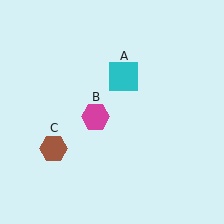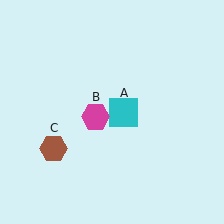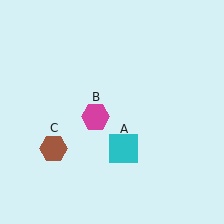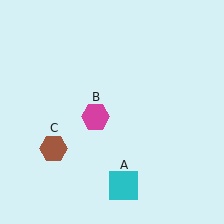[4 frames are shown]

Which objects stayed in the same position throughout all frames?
Magenta hexagon (object B) and brown hexagon (object C) remained stationary.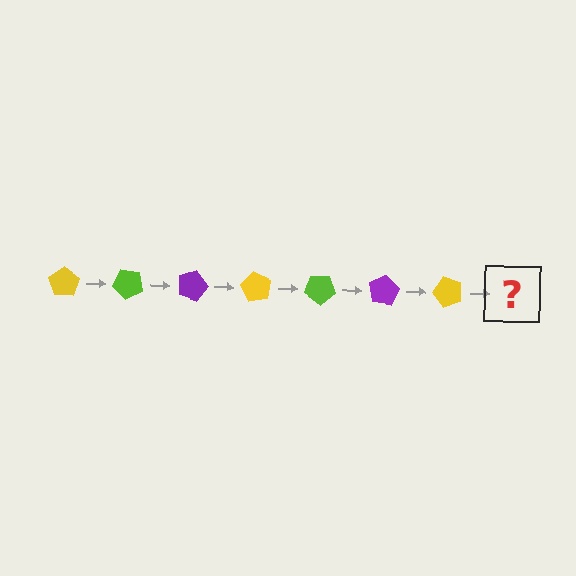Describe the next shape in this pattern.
It should be a lime pentagon, rotated 315 degrees from the start.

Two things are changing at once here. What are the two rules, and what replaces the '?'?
The two rules are that it rotates 45 degrees each step and the color cycles through yellow, lime, and purple. The '?' should be a lime pentagon, rotated 315 degrees from the start.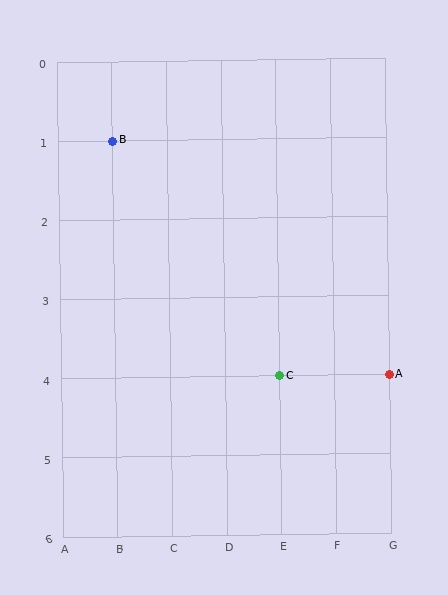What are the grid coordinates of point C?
Point C is at grid coordinates (E, 4).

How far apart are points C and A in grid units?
Points C and A are 2 columns apart.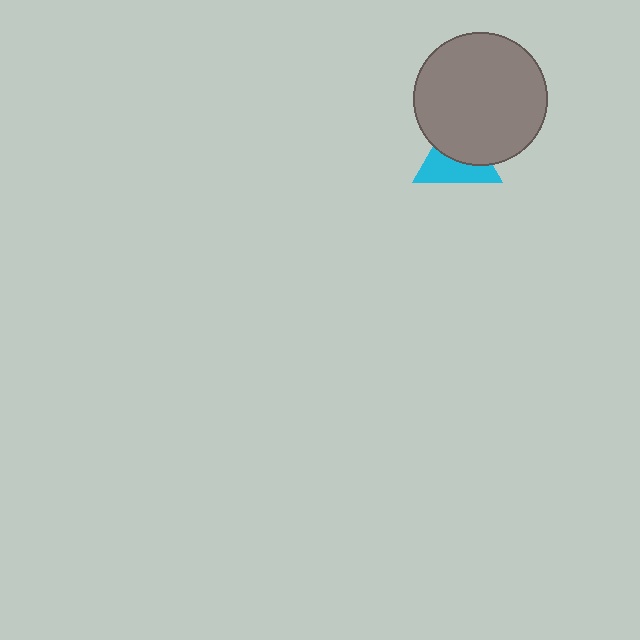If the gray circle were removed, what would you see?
You would see the complete cyan triangle.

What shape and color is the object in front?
The object in front is a gray circle.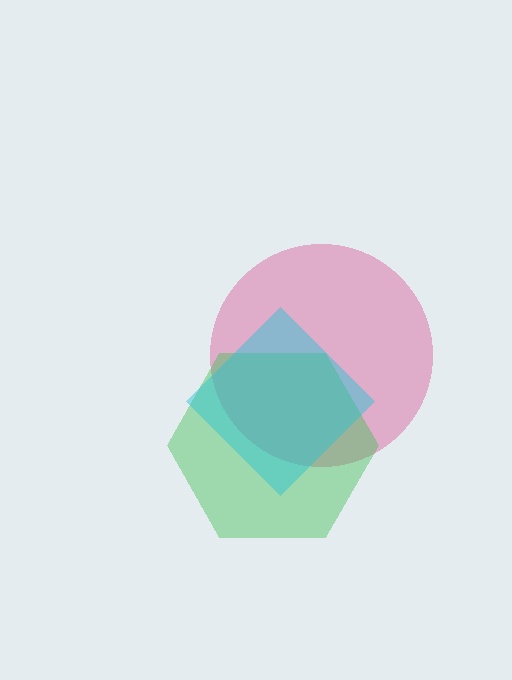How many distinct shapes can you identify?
There are 3 distinct shapes: a pink circle, a green hexagon, a cyan diamond.